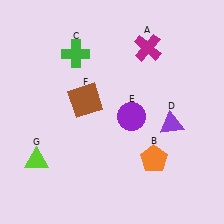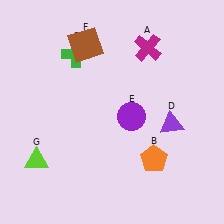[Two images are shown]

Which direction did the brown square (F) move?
The brown square (F) moved up.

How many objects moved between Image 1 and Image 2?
1 object moved between the two images.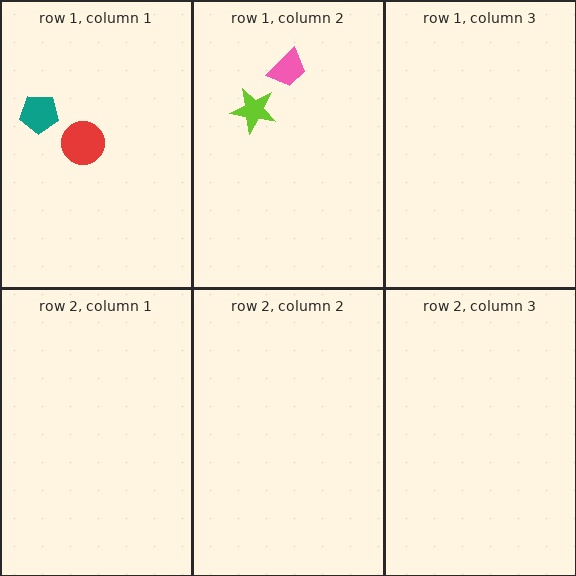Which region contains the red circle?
The row 1, column 1 region.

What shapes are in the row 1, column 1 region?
The red circle, the teal pentagon.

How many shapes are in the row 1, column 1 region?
2.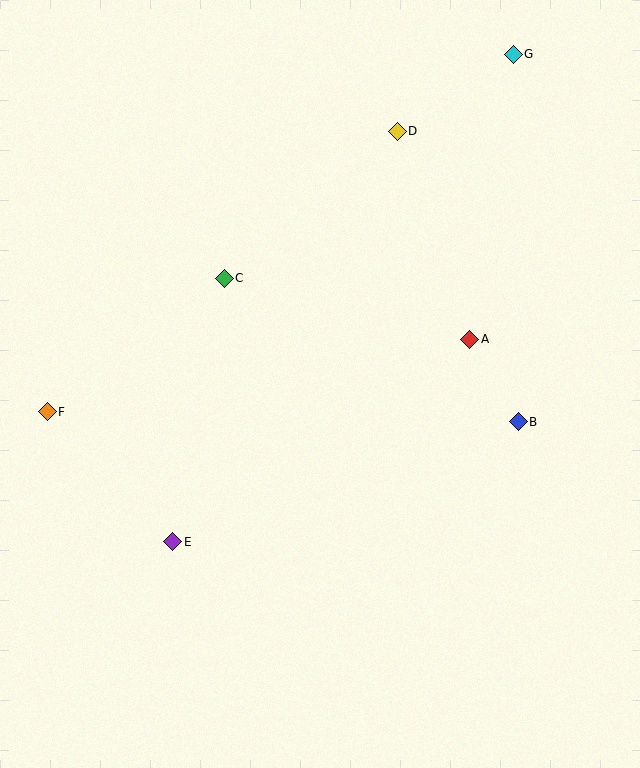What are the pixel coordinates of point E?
Point E is at (173, 542).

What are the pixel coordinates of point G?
Point G is at (513, 54).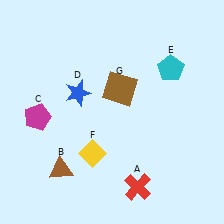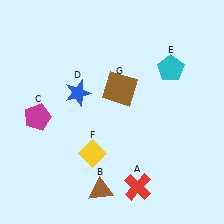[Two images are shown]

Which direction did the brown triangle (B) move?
The brown triangle (B) moved right.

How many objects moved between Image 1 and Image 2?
1 object moved between the two images.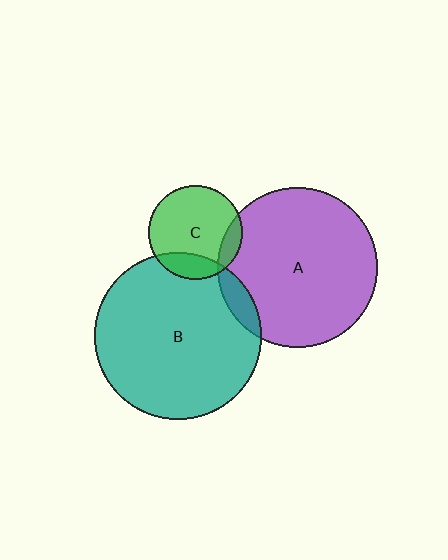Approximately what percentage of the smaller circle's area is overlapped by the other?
Approximately 10%.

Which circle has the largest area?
Circle B (teal).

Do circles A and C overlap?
Yes.